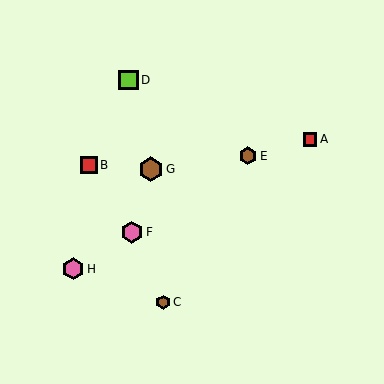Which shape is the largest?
The brown hexagon (labeled G) is the largest.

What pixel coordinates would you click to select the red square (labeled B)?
Click at (89, 165) to select the red square B.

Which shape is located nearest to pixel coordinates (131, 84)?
The lime square (labeled D) at (128, 80) is nearest to that location.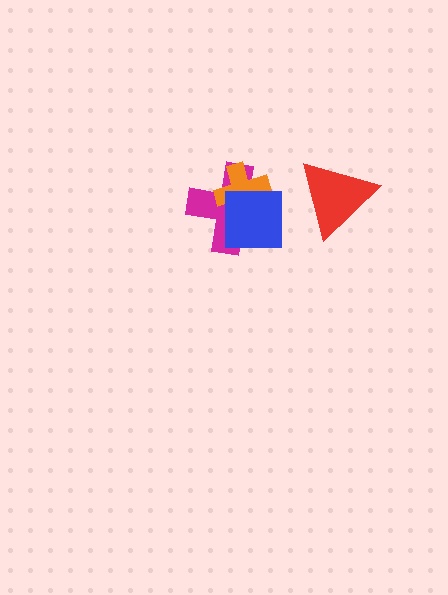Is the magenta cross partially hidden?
Yes, it is partially covered by another shape.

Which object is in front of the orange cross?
The blue square is in front of the orange cross.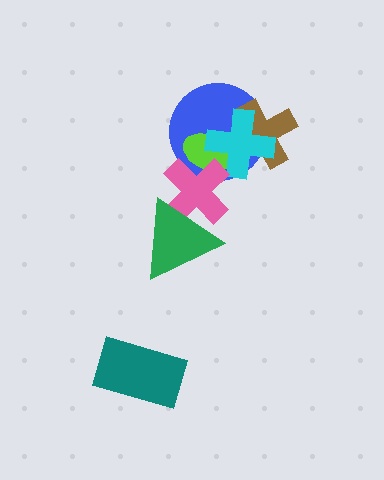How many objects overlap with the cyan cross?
3 objects overlap with the cyan cross.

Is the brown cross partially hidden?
Yes, it is partially covered by another shape.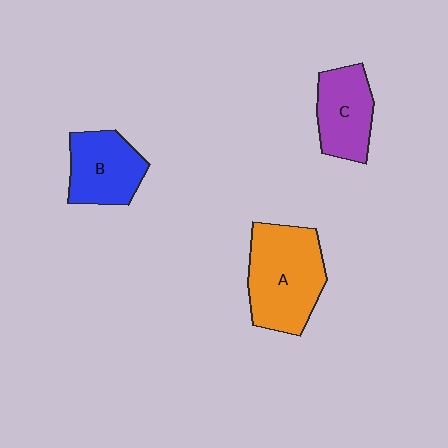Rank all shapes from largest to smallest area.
From largest to smallest: A (orange), B (blue), C (purple).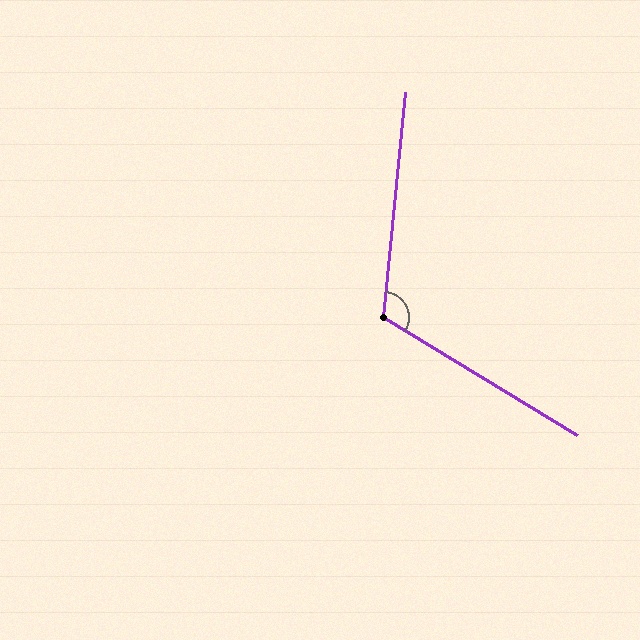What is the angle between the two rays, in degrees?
Approximately 116 degrees.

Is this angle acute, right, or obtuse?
It is obtuse.